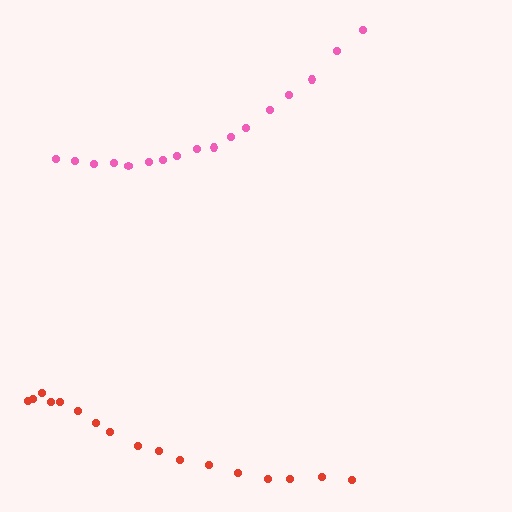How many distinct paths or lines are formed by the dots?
There are 2 distinct paths.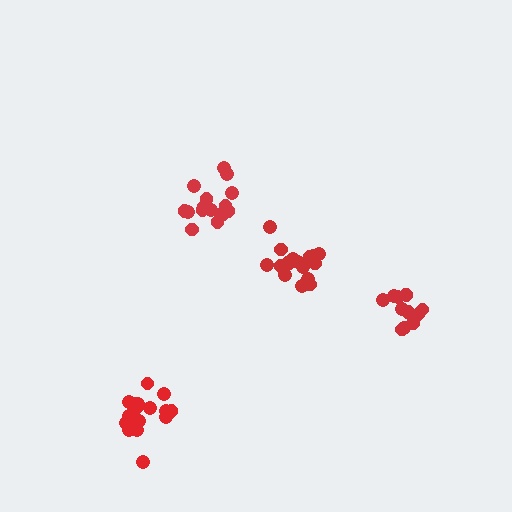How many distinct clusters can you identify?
There are 4 distinct clusters.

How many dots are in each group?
Group 1: 17 dots, Group 2: 13 dots, Group 3: 18 dots, Group 4: 17 dots (65 total).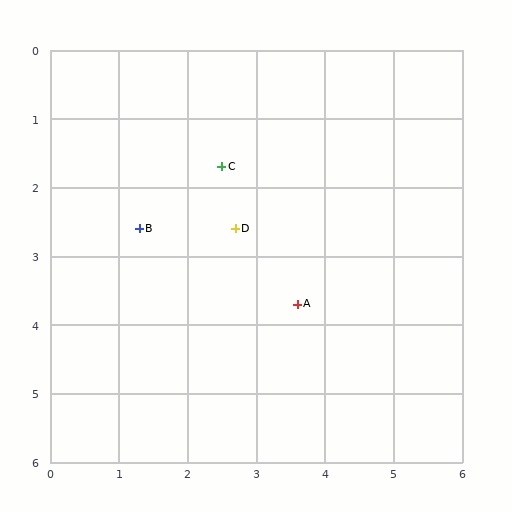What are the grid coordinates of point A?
Point A is at approximately (3.6, 3.7).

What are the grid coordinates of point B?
Point B is at approximately (1.3, 2.6).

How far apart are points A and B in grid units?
Points A and B are about 2.5 grid units apart.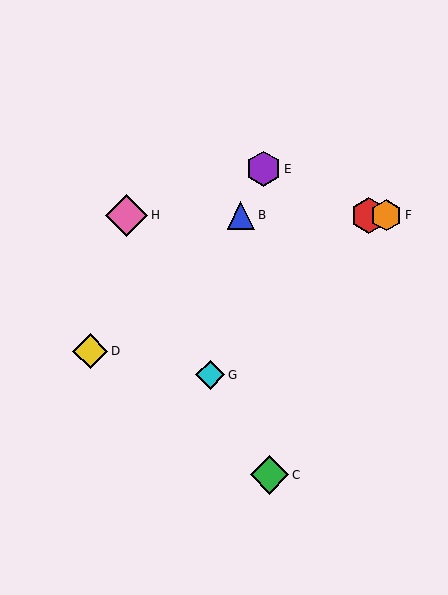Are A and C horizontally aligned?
No, A is at y≈215 and C is at y≈475.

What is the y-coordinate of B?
Object B is at y≈215.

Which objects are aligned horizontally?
Objects A, B, F, H are aligned horizontally.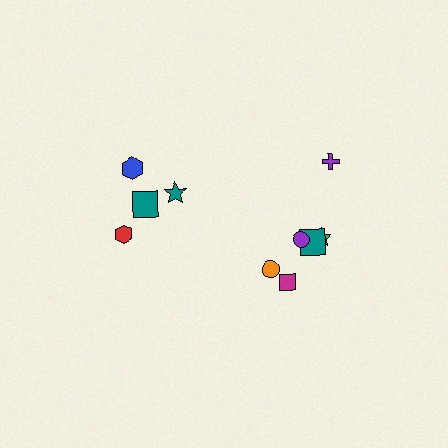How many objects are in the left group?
There are 4 objects.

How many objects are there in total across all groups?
There are 10 objects.